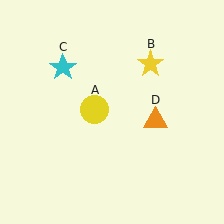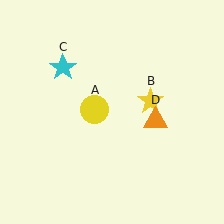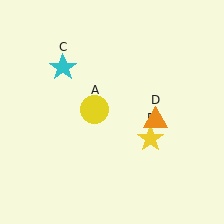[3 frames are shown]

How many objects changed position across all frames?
1 object changed position: yellow star (object B).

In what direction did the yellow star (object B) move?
The yellow star (object B) moved down.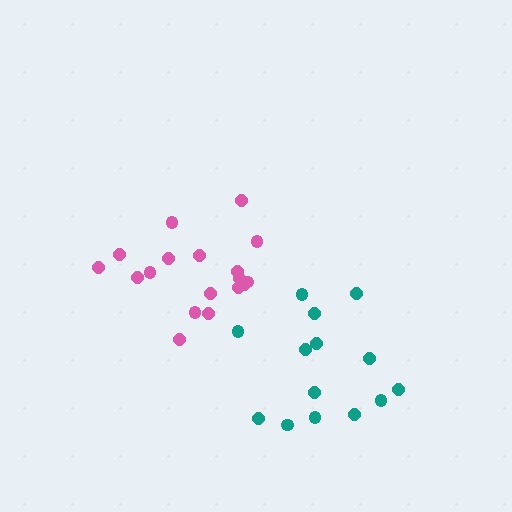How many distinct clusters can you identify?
There are 2 distinct clusters.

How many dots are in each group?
Group 1: 14 dots, Group 2: 18 dots (32 total).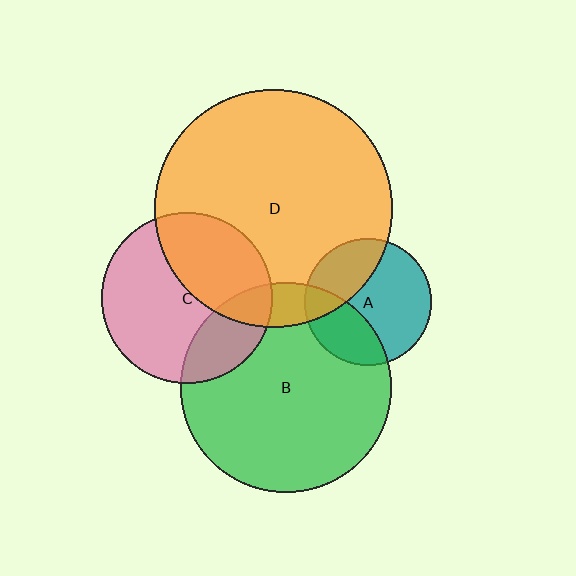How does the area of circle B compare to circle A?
Approximately 2.8 times.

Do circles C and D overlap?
Yes.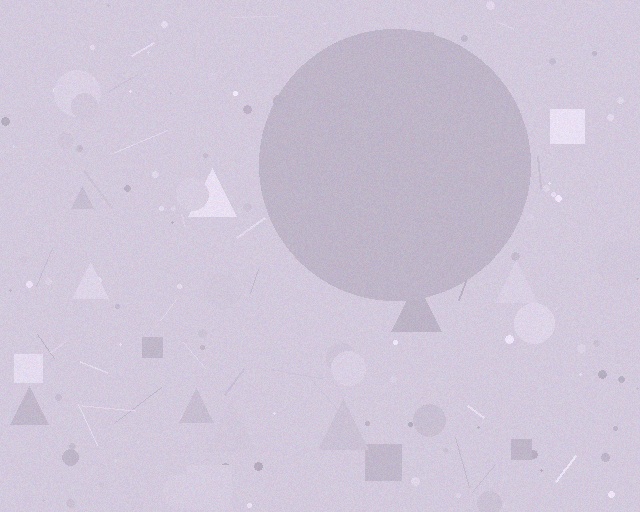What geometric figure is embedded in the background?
A circle is embedded in the background.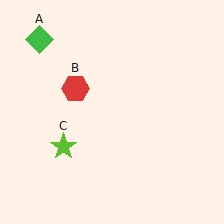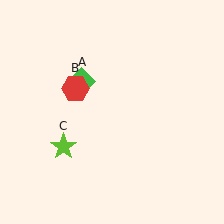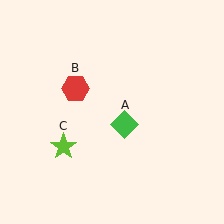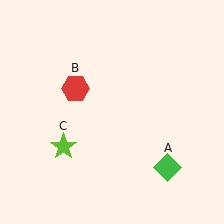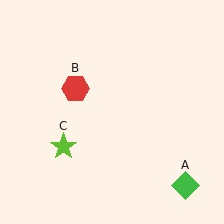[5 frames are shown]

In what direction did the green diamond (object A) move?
The green diamond (object A) moved down and to the right.